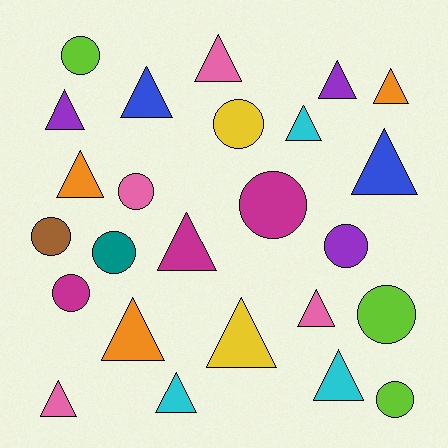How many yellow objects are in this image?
There are 2 yellow objects.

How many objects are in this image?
There are 25 objects.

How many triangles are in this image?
There are 15 triangles.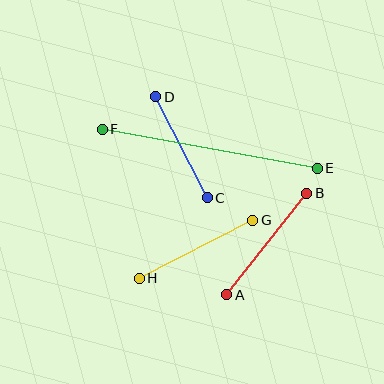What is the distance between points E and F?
The distance is approximately 219 pixels.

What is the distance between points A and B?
The distance is approximately 129 pixels.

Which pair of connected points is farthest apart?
Points E and F are farthest apart.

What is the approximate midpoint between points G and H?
The midpoint is at approximately (196, 249) pixels.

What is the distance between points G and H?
The distance is approximately 128 pixels.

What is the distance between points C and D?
The distance is approximately 113 pixels.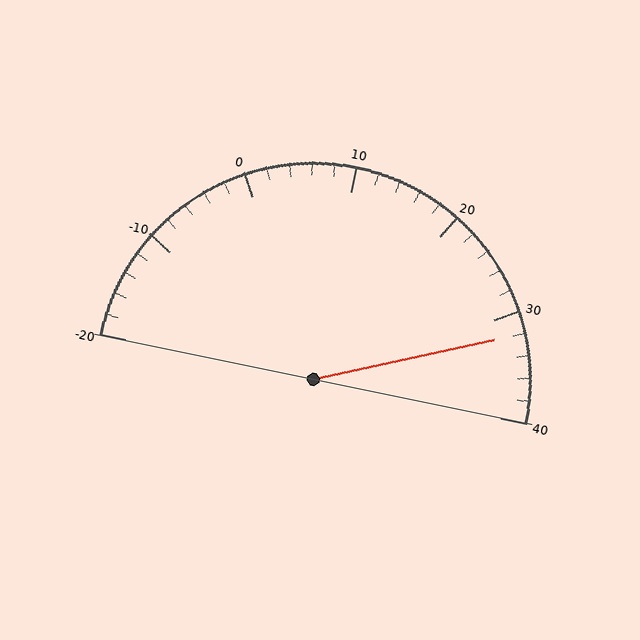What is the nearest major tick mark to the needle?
The nearest major tick mark is 30.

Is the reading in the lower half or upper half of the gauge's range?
The reading is in the upper half of the range (-20 to 40).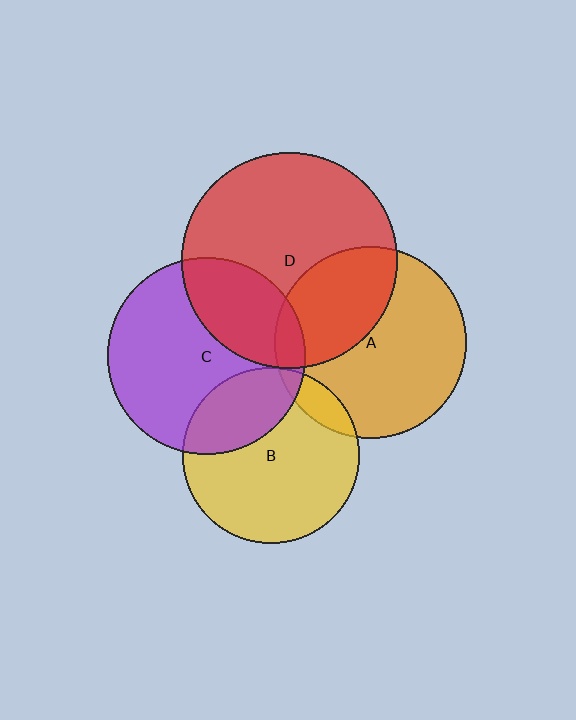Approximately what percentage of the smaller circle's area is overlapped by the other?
Approximately 30%.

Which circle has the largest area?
Circle D (red).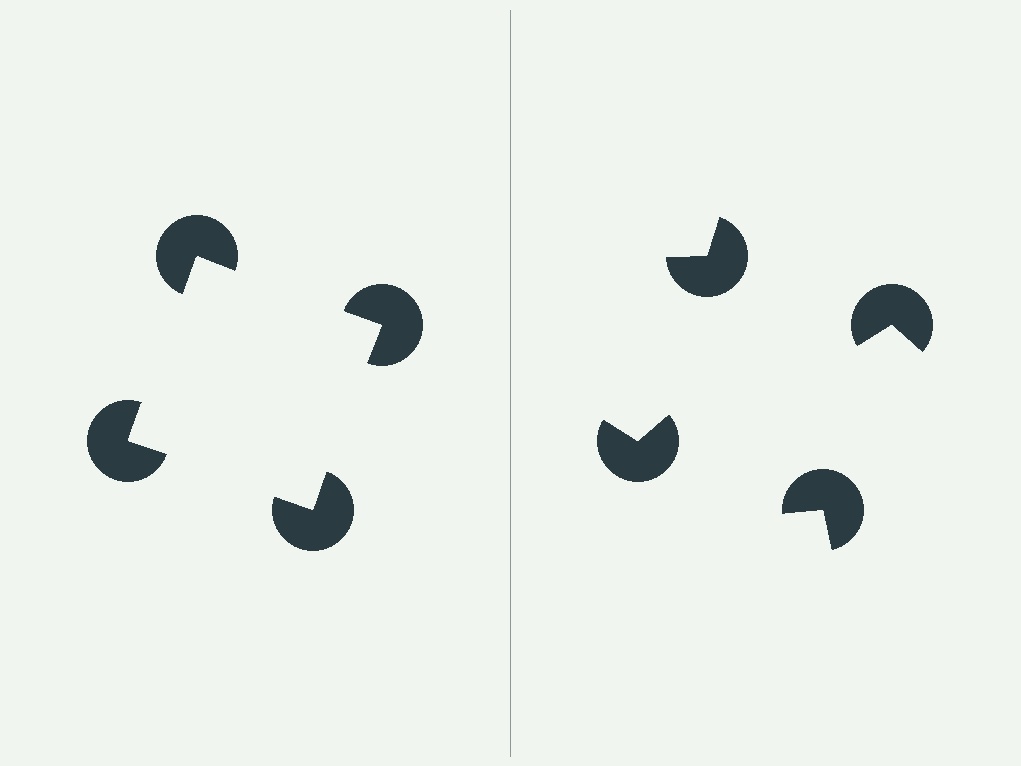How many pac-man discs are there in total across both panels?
8 — 4 on each side.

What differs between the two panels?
The pac-man discs are positioned identically on both sides; only the wedge orientations differ. On the left they align to a square; on the right they are misaligned.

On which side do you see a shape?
An illusory square appears on the left side. On the right side the wedge cuts are rotated, so no coherent shape forms.